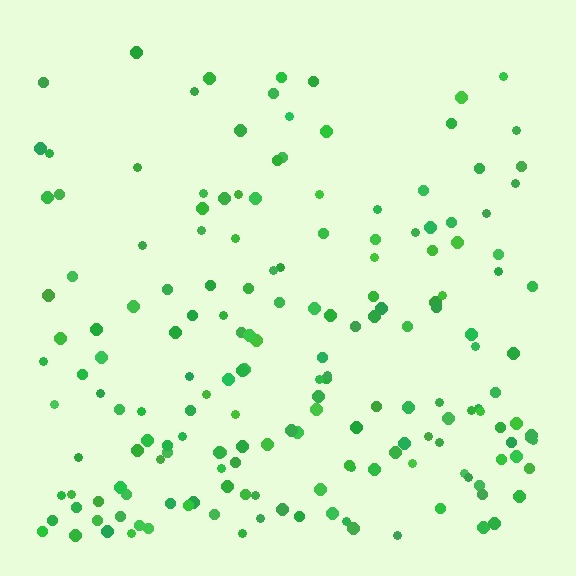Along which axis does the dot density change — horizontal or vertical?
Vertical.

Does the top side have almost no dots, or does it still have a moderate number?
Still a moderate number, just noticeably fewer than the bottom.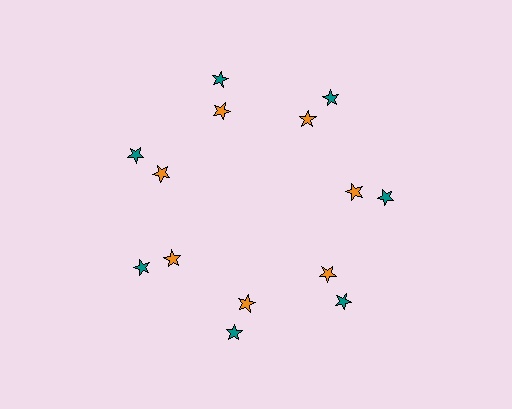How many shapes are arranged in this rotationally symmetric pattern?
There are 14 shapes, arranged in 7 groups of 2.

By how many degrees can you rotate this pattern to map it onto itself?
The pattern maps onto itself every 51 degrees of rotation.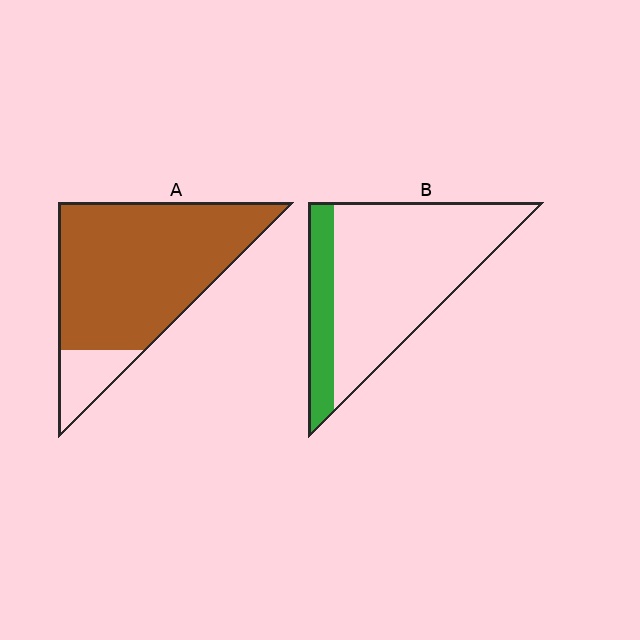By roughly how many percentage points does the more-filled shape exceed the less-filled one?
By roughly 65 percentage points (A over B).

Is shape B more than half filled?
No.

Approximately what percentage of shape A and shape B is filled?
A is approximately 85% and B is approximately 20%.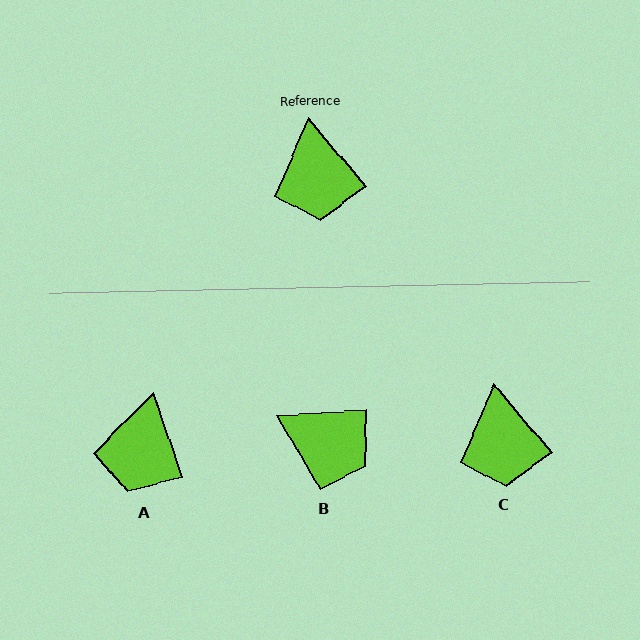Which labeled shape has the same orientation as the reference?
C.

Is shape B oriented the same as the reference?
No, it is off by about 54 degrees.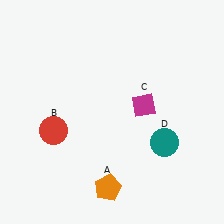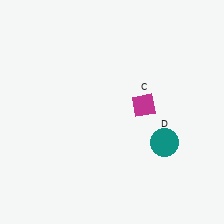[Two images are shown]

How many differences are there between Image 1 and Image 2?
There are 2 differences between the two images.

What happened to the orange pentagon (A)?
The orange pentagon (A) was removed in Image 2. It was in the bottom-left area of Image 1.